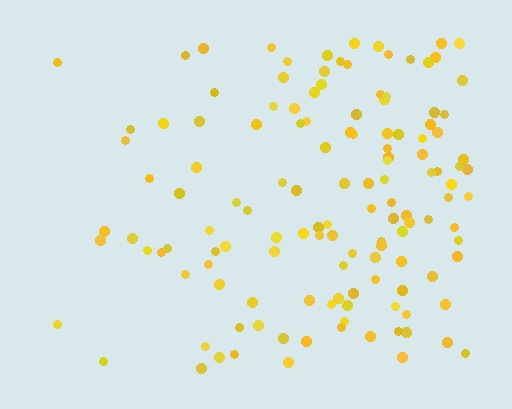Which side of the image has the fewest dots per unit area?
The left.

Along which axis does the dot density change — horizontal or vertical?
Horizontal.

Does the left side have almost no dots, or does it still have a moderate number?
Still a moderate number, just noticeably fewer than the right.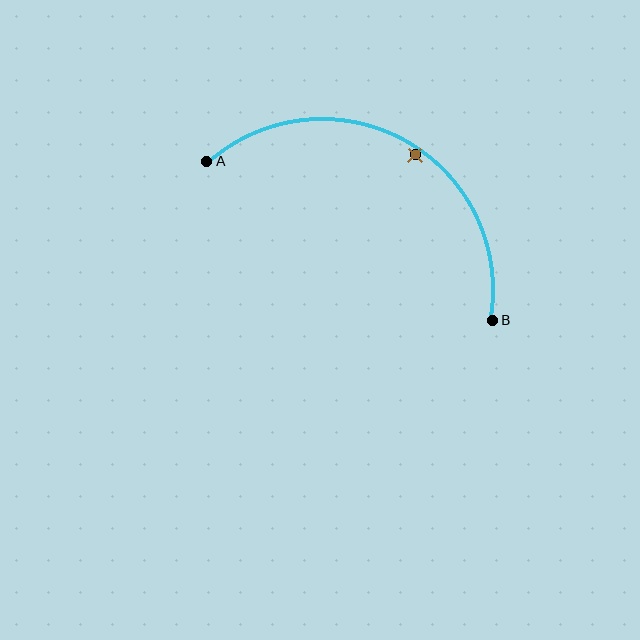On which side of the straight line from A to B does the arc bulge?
The arc bulges above the straight line connecting A and B.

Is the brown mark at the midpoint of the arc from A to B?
No — the brown mark does not lie on the arc at all. It sits slightly inside the curve.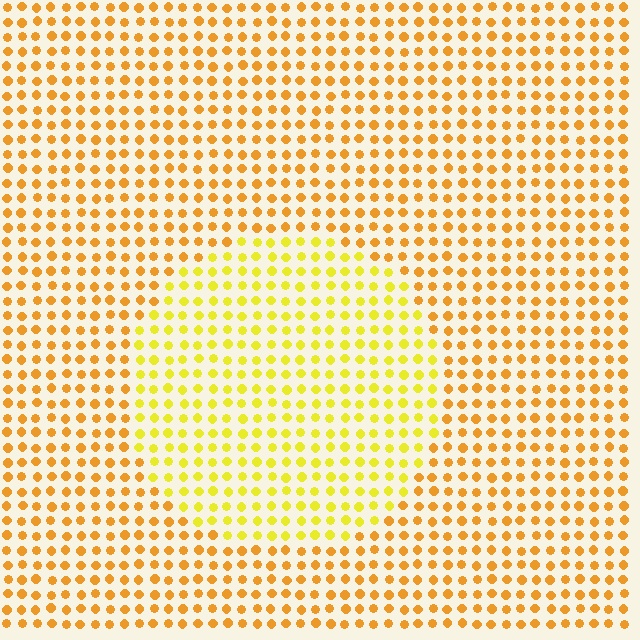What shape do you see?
I see a circle.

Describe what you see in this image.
The image is filled with small orange elements in a uniform arrangement. A circle-shaped region is visible where the elements are tinted to a slightly different hue, forming a subtle color boundary.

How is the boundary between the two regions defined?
The boundary is defined purely by a slight shift in hue (about 27 degrees). Spacing, size, and orientation are identical on both sides.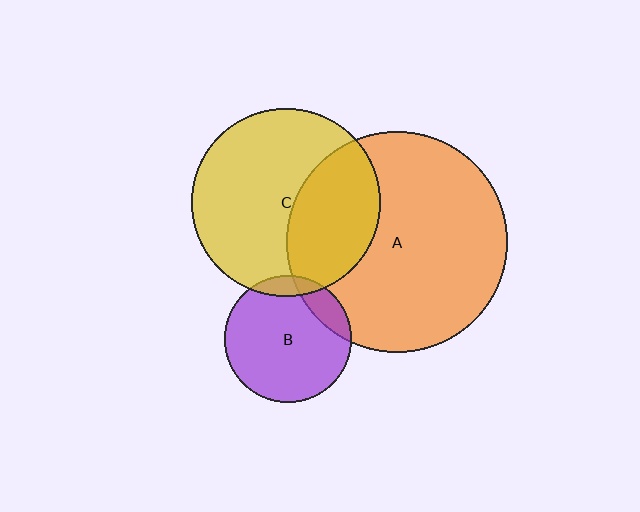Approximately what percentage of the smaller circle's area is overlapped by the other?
Approximately 35%.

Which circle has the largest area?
Circle A (orange).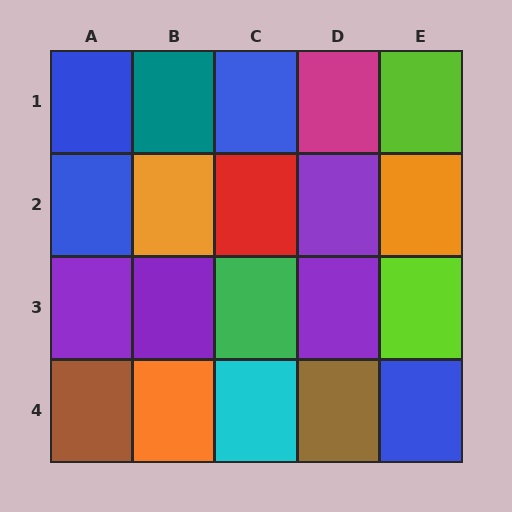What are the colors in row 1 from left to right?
Blue, teal, blue, magenta, lime.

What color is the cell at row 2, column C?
Red.